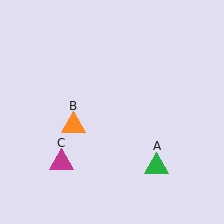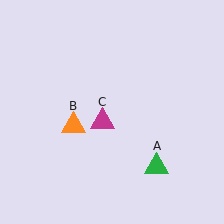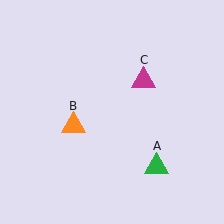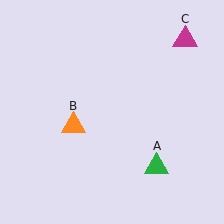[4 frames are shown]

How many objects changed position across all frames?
1 object changed position: magenta triangle (object C).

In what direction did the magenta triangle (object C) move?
The magenta triangle (object C) moved up and to the right.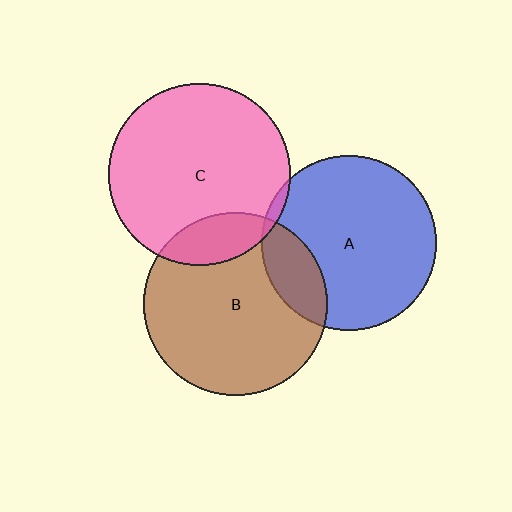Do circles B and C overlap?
Yes.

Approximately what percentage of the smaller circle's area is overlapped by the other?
Approximately 15%.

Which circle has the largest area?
Circle B (brown).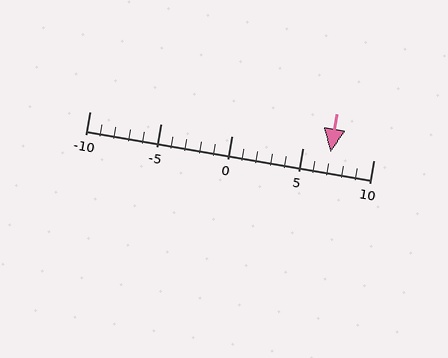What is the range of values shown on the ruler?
The ruler shows values from -10 to 10.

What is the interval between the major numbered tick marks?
The major tick marks are spaced 5 units apart.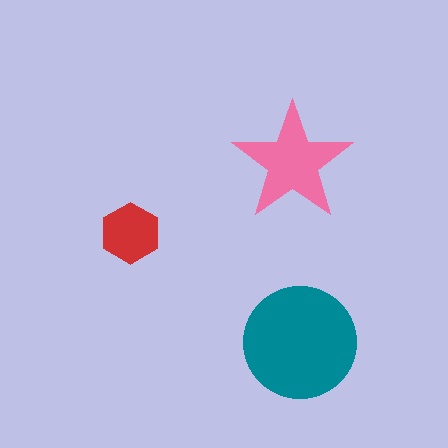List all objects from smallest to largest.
The red hexagon, the pink star, the teal circle.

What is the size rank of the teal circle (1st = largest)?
1st.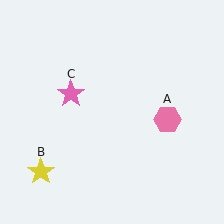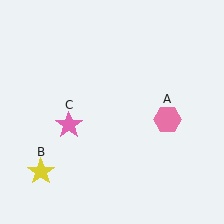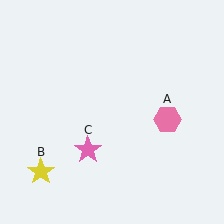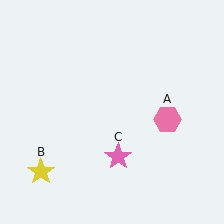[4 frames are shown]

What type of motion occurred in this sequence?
The pink star (object C) rotated counterclockwise around the center of the scene.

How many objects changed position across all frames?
1 object changed position: pink star (object C).